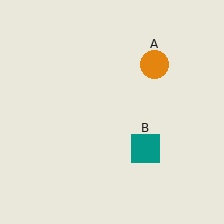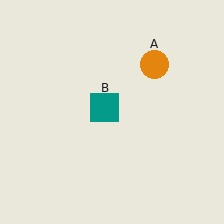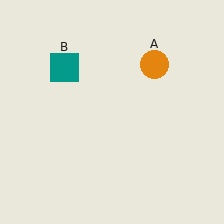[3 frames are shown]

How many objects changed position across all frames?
1 object changed position: teal square (object B).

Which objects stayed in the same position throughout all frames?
Orange circle (object A) remained stationary.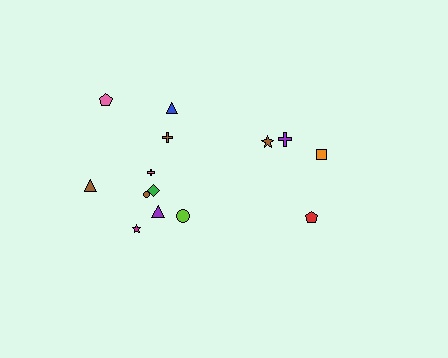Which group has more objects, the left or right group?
The left group.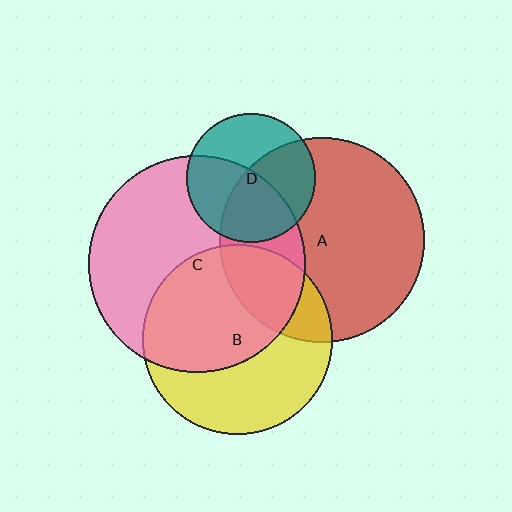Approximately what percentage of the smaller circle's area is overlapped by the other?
Approximately 30%.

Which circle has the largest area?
Circle C (pink).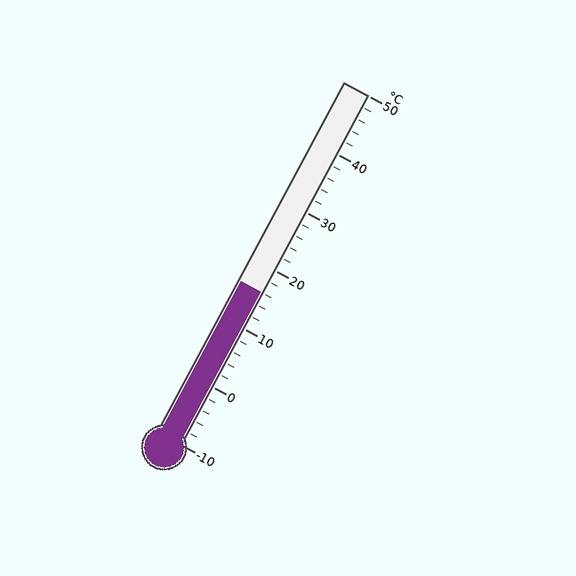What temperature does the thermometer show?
The thermometer shows approximately 16°C.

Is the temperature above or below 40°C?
The temperature is below 40°C.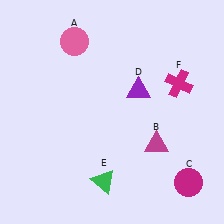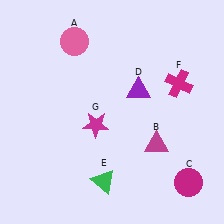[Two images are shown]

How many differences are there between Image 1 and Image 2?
There is 1 difference between the two images.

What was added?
A magenta star (G) was added in Image 2.